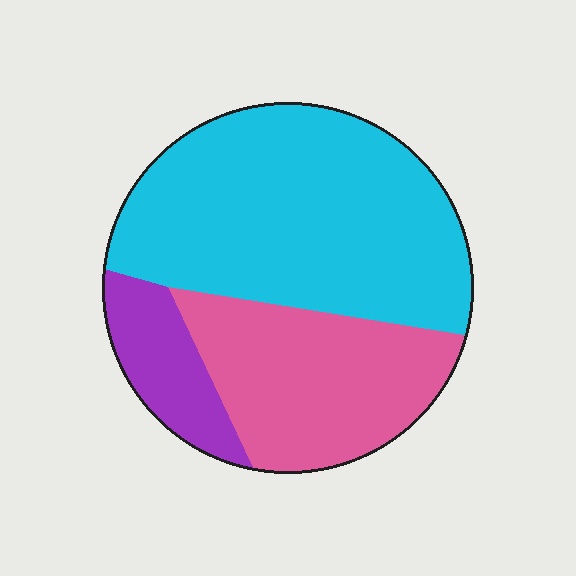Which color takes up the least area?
Purple, at roughly 15%.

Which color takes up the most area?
Cyan, at roughly 55%.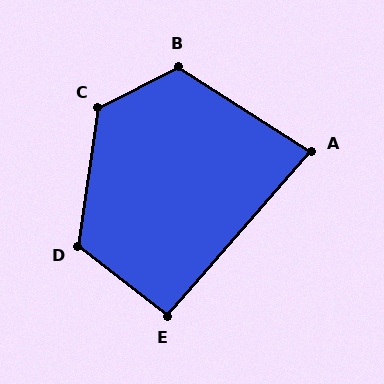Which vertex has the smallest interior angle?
A, at approximately 81 degrees.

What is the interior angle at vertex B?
Approximately 120 degrees (obtuse).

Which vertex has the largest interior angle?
C, at approximately 125 degrees.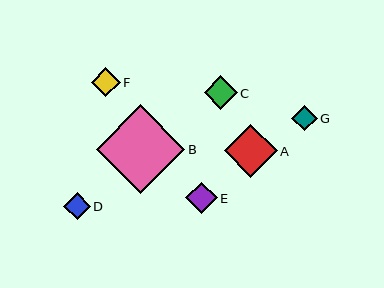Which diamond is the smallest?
Diamond G is the smallest with a size of approximately 25 pixels.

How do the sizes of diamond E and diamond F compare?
Diamond E and diamond F are approximately the same size.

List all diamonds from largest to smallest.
From largest to smallest: B, A, C, E, F, D, G.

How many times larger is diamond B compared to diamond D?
Diamond B is approximately 3.3 times the size of diamond D.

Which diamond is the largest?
Diamond B is the largest with a size of approximately 89 pixels.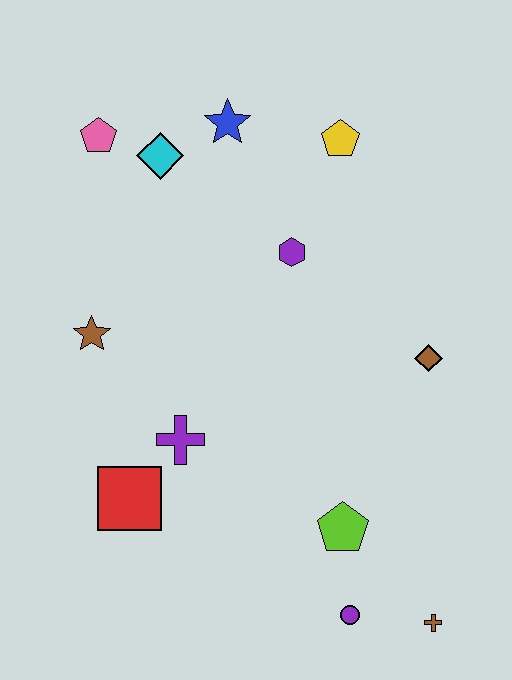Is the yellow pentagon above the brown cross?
Yes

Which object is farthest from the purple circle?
The pink pentagon is farthest from the purple circle.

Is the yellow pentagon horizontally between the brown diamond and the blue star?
Yes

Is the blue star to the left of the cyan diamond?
No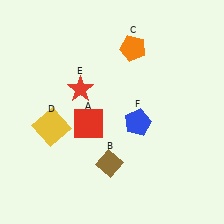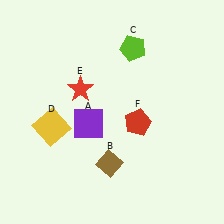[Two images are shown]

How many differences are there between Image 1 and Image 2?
There are 3 differences between the two images.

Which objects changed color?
A changed from red to purple. C changed from orange to lime. F changed from blue to red.